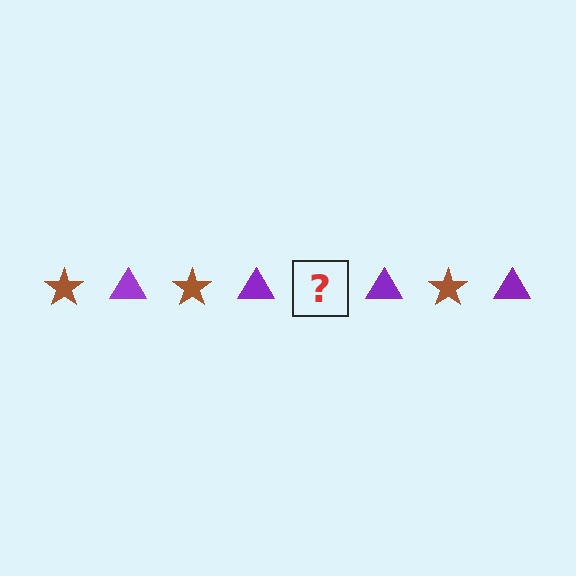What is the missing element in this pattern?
The missing element is a brown star.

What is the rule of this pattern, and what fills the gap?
The rule is that the pattern alternates between brown star and purple triangle. The gap should be filled with a brown star.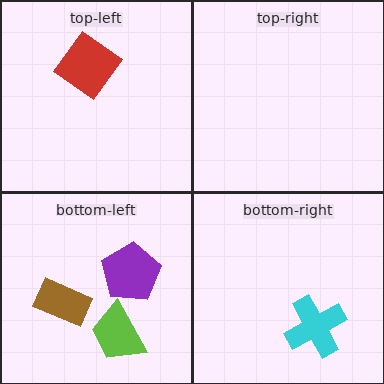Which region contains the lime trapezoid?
The bottom-left region.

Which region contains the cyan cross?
The bottom-right region.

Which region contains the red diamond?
The top-left region.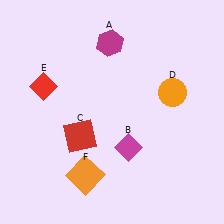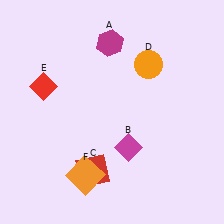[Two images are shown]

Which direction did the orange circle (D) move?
The orange circle (D) moved up.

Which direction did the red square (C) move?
The red square (C) moved down.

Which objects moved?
The objects that moved are: the red square (C), the orange circle (D).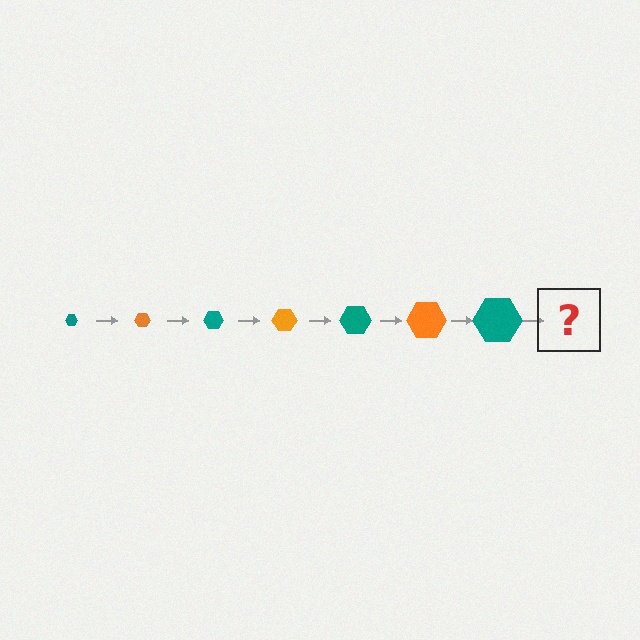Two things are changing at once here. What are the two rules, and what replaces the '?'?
The two rules are that the hexagon grows larger each step and the color cycles through teal and orange. The '?' should be an orange hexagon, larger than the previous one.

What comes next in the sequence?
The next element should be an orange hexagon, larger than the previous one.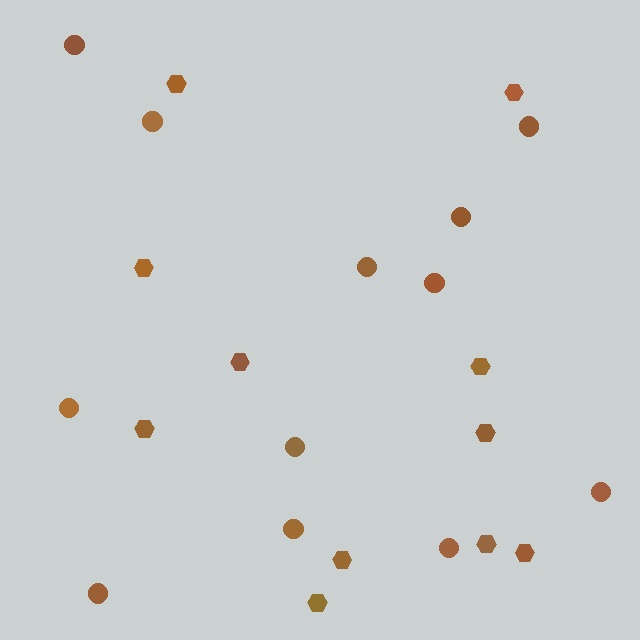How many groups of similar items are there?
There are 2 groups: one group of circles (12) and one group of hexagons (11).